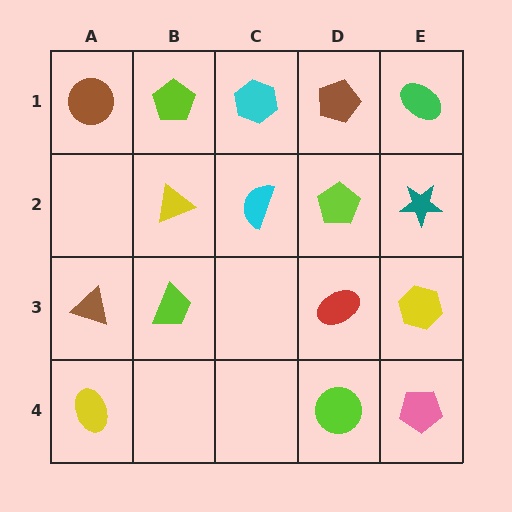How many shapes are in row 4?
3 shapes.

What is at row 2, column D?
A lime pentagon.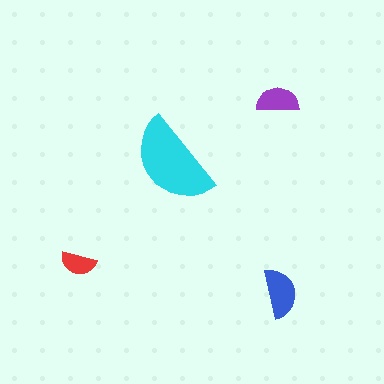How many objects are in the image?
There are 4 objects in the image.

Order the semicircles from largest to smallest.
the cyan one, the blue one, the purple one, the red one.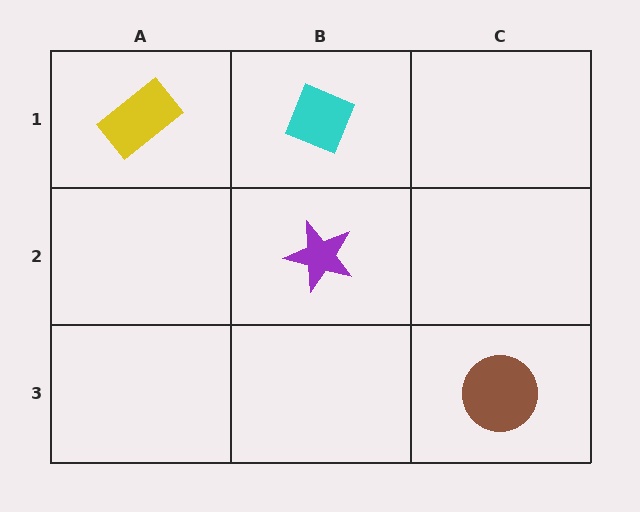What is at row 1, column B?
A cyan diamond.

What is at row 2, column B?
A purple star.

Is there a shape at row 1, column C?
No, that cell is empty.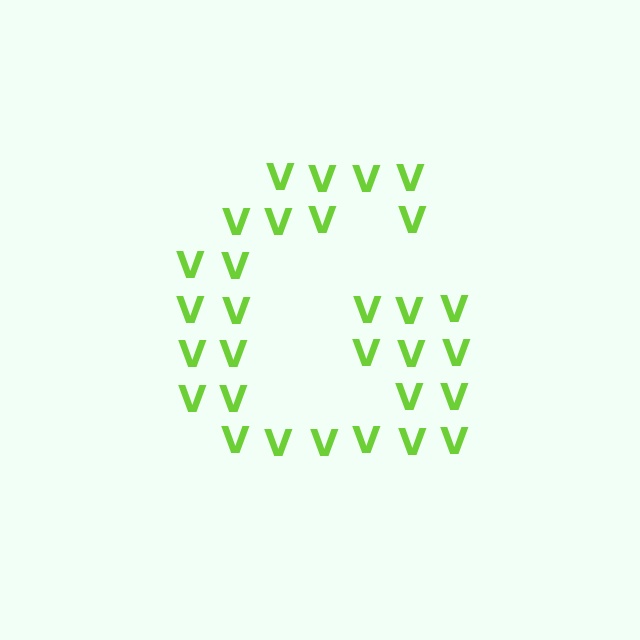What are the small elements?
The small elements are letter V's.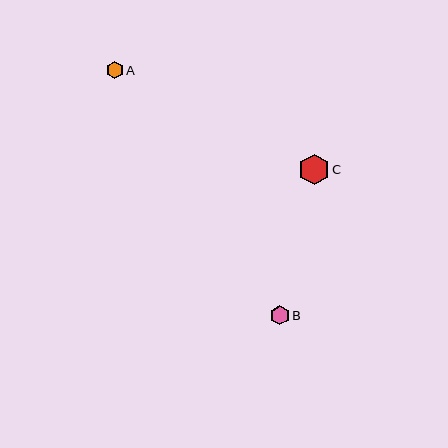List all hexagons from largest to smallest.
From largest to smallest: C, B, A.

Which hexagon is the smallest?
Hexagon A is the smallest with a size of approximately 17 pixels.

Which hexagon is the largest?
Hexagon C is the largest with a size of approximately 31 pixels.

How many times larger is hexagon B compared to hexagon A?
Hexagon B is approximately 1.1 times the size of hexagon A.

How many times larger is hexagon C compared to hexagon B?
Hexagon C is approximately 1.6 times the size of hexagon B.